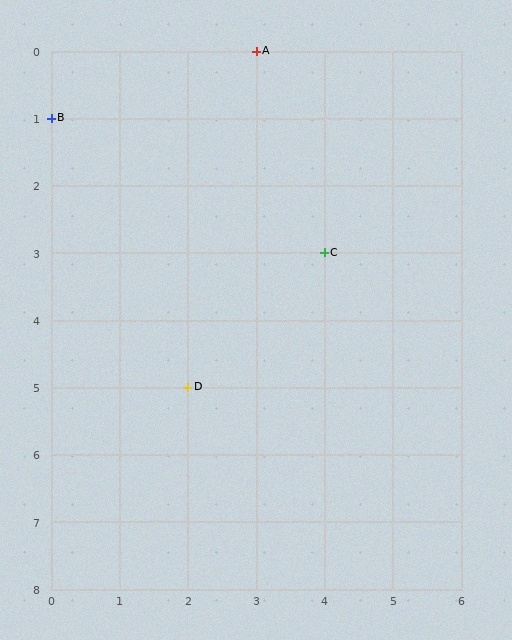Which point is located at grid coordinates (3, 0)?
Point A is at (3, 0).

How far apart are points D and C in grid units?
Points D and C are 2 columns and 2 rows apart (about 2.8 grid units diagonally).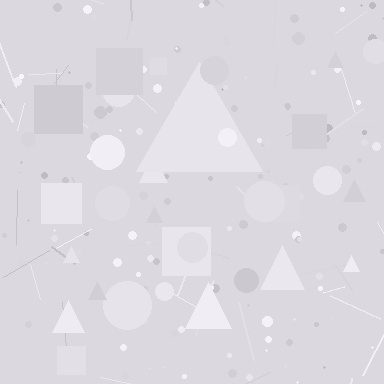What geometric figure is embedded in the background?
A triangle is embedded in the background.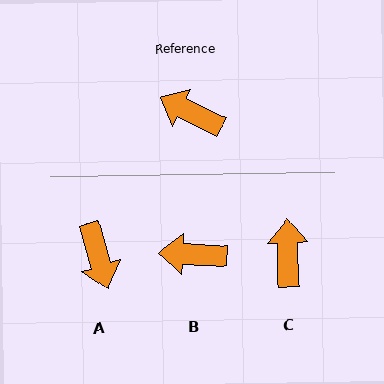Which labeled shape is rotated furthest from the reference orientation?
A, about 133 degrees away.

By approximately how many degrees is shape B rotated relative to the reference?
Approximately 24 degrees counter-clockwise.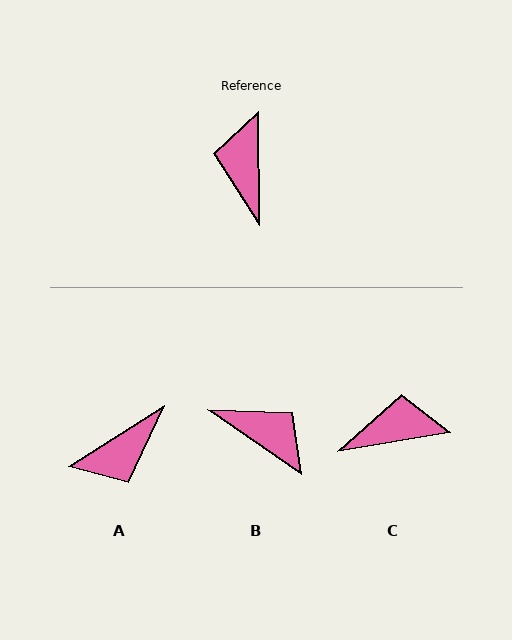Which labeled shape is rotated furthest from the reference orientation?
B, about 125 degrees away.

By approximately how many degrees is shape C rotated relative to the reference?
Approximately 81 degrees clockwise.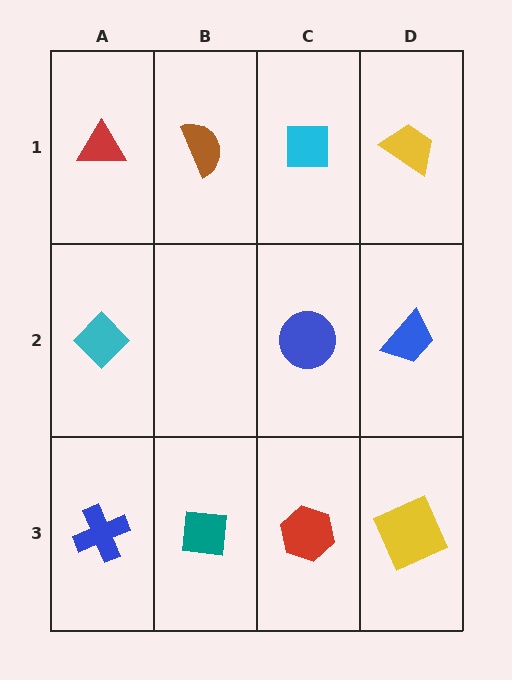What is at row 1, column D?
A yellow trapezoid.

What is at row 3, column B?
A teal square.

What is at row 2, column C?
A blue circle.